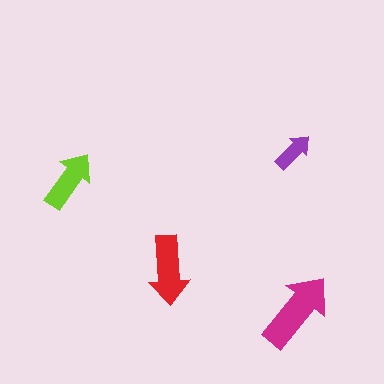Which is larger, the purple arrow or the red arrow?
The red one.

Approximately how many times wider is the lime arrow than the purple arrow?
About 1.5 times wider.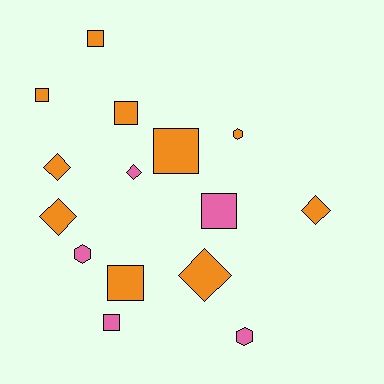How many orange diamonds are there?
There are 4 orange diamonds.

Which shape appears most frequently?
Square, with 7 objects.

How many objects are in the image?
There are 15 objects.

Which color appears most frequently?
Orange, with 10 objects.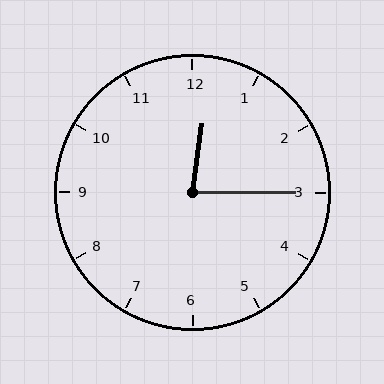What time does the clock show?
12:15.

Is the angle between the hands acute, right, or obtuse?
It is acute.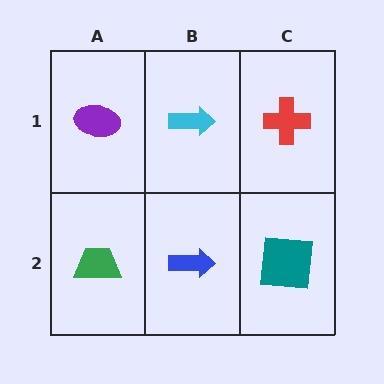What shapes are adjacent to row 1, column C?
A teal square (row 2, column C), a cyan arrow (row 1, column B).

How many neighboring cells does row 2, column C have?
2.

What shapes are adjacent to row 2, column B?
A cyan arrow (row 1, column B), a green trapezoid (row 2, column A), a teal square (row 2, column C).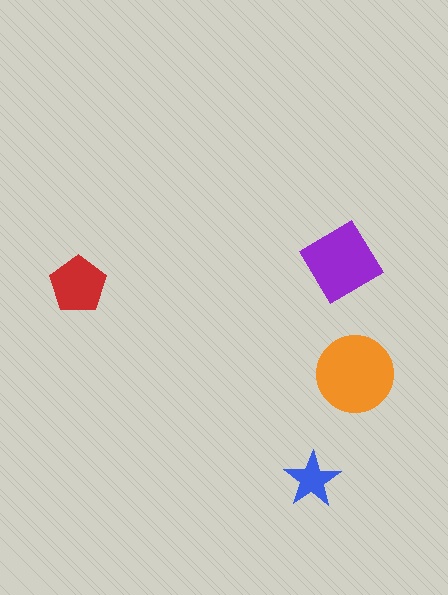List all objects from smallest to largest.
The blue star, the red pentagon, the purple diamond, the orange circle.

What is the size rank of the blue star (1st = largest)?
4th.